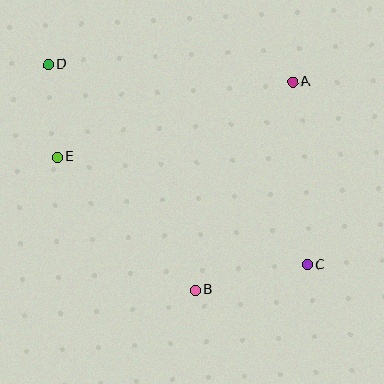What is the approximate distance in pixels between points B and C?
The distance between B and C is approximately 115 pixels.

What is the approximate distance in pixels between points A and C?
The distance between A and C is approximately 184 pixels.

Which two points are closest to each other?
Points D and E are closest to each other.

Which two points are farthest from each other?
Points C and D are farthest from each other.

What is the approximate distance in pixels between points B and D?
The distance between B and D is approximately 269 pixels.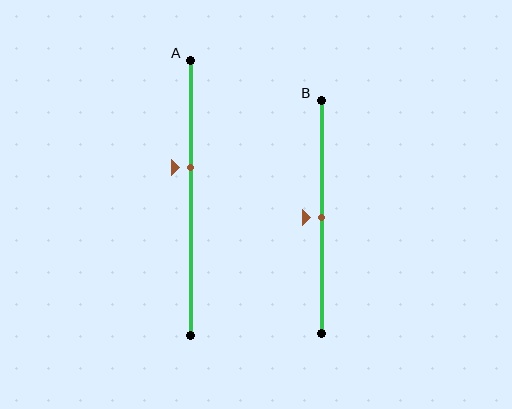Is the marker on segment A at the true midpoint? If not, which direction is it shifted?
No, the marker on segment A is shifted upward by about 11% of the segment length.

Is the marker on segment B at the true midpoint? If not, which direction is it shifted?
Yes, the marker on segment B is at the true midpoint.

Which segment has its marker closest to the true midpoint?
Segment B has its marker closest to the true midpoint.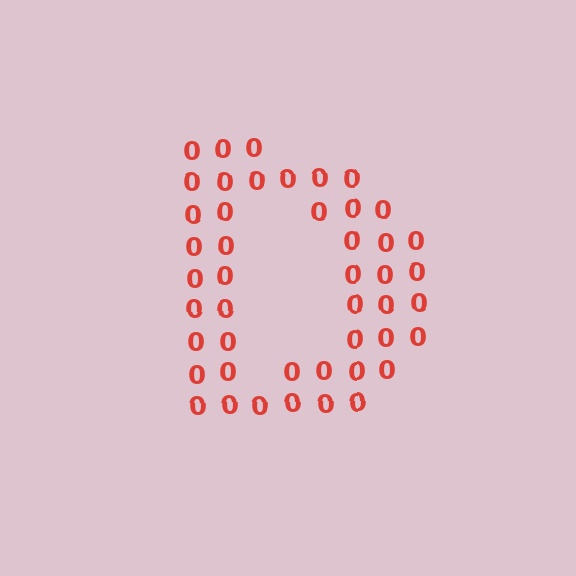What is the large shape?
The large shape is the letter D.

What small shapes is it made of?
It is made of small digit 0's.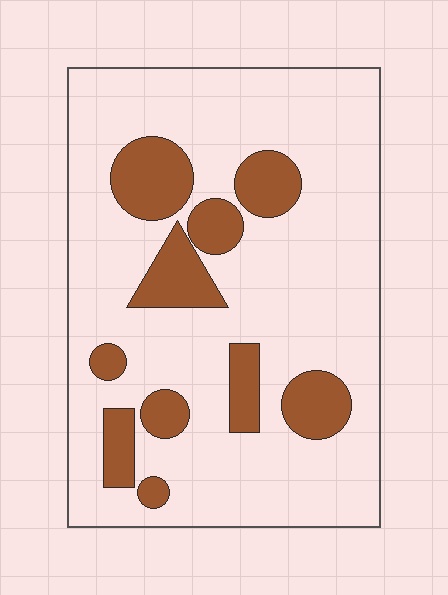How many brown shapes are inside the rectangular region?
10.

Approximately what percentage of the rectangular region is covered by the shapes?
Approximately 20%.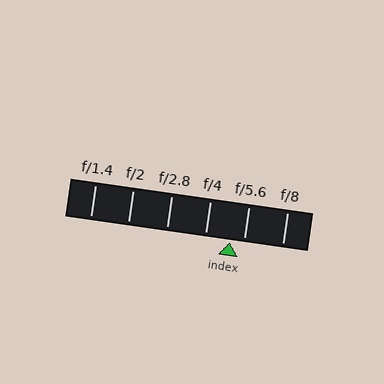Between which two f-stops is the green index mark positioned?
The index mark is between f/4 and f/5.6.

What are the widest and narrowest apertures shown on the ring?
The widest aperture shown is f/1.4 and the narrowest is f/8.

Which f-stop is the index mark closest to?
The index mark is closest to f/5.6.